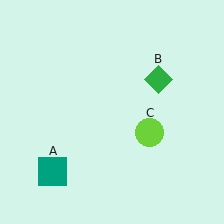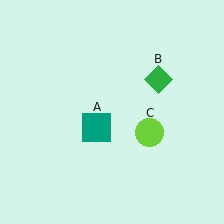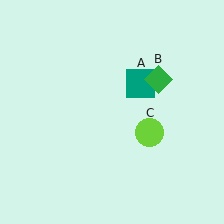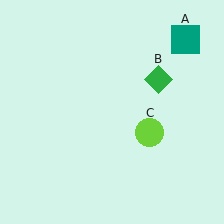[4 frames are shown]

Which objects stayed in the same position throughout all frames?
Green diamond (object B) and lime circle (object C) remained stationary.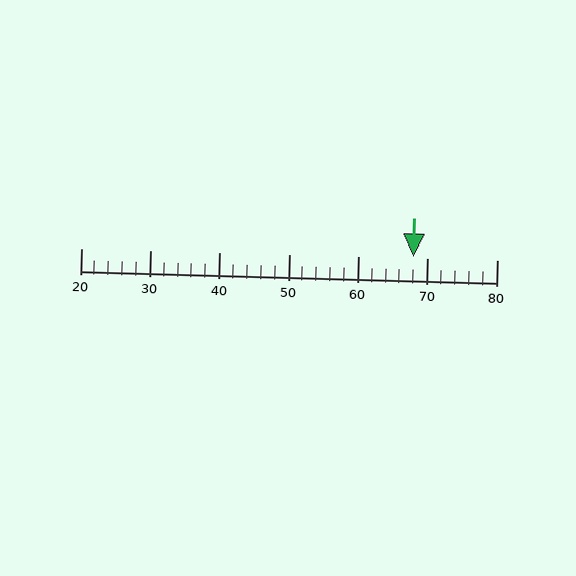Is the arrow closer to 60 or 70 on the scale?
The arrow is closer to 70.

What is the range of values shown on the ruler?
The ruler shows values from 20 to 80.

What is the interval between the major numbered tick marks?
The major tick marks are spaced 10 units apart.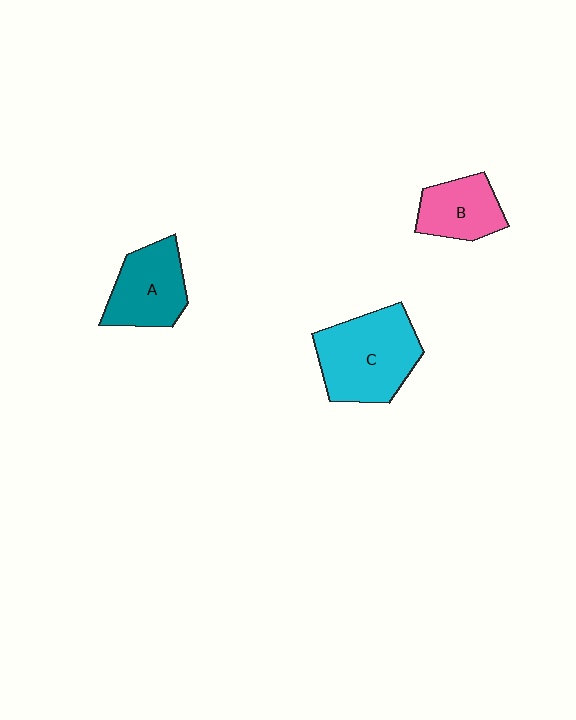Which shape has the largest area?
Shape C (cyan).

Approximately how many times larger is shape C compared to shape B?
Approximately 1.7 times.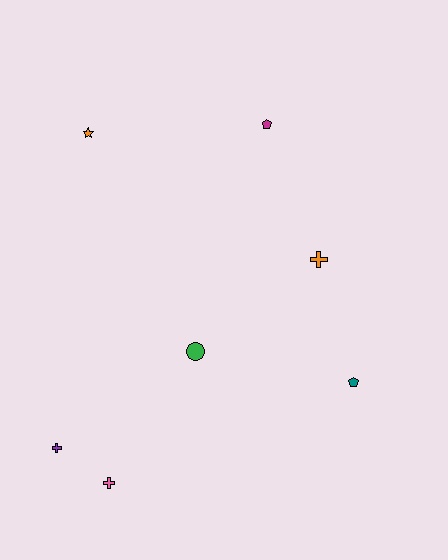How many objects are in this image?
There are 7 objects.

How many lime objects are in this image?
There are no lime objects.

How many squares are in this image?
There are no squares.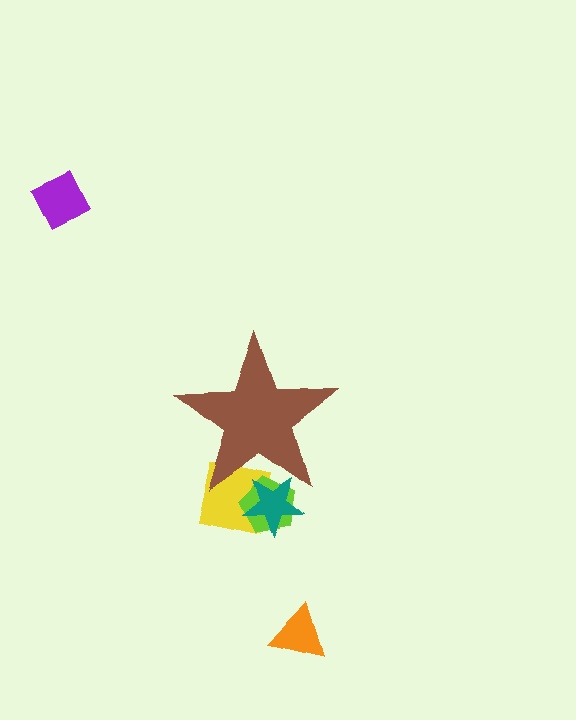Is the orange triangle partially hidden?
No, the orange triangle is fully visible.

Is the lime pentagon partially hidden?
Yes, the lime pentagon is partially hidden behind the brown star.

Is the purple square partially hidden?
No, the purple square is fully visible.